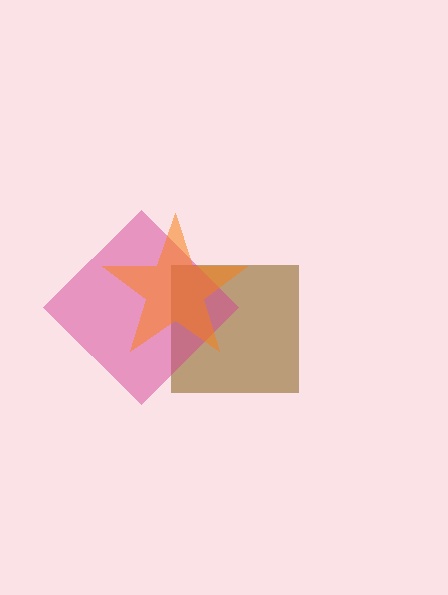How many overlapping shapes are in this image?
There are 3 overlapping shapes in the image.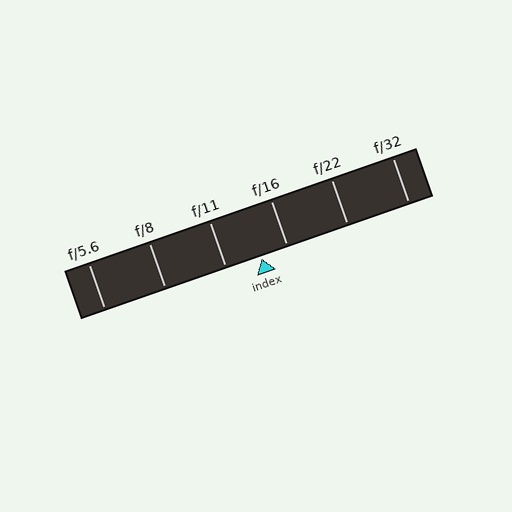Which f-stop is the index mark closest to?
The index mark is closest to f/16.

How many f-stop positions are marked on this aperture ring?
There are 6 f-stop positions marked.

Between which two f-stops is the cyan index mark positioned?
The index mark is between f/11 and f/16.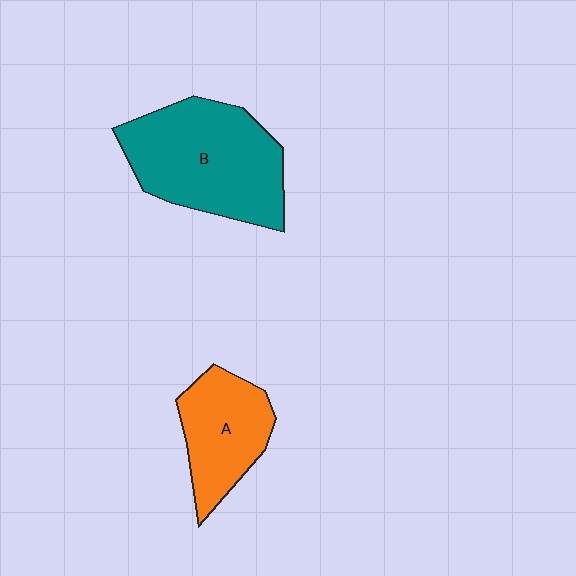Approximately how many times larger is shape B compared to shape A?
Approximately 1.7 times.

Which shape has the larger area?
Shape B (teal).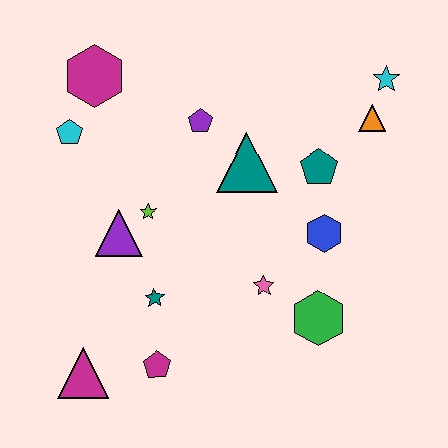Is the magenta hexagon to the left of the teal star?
Yes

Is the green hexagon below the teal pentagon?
Yes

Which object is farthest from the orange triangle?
The magenta triangle is farthest from the orange triangle.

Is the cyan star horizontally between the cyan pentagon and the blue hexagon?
No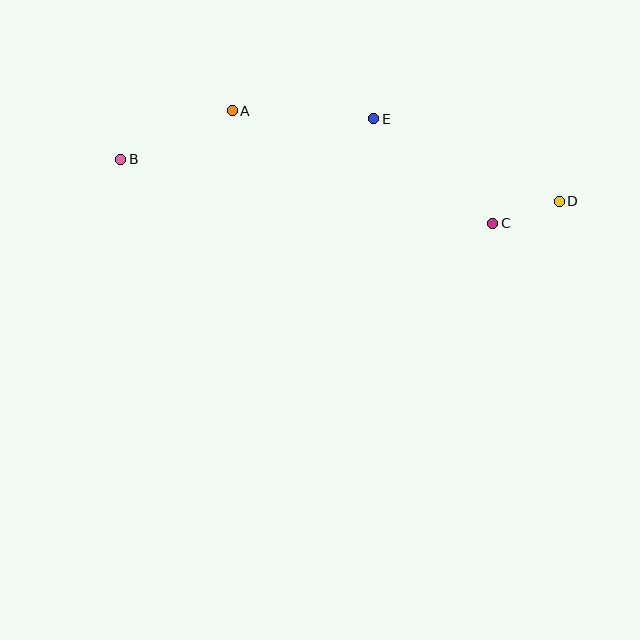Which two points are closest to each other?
Points C and D are closest to each other.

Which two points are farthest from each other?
Points B and D are farthest from each other.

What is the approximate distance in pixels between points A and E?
The distance between A and E is approximately 142 pixels.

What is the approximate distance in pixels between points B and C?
The distance between B and C is approximately 377 pixels.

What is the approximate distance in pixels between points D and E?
The distance between D and E is approximately 203 pixels.